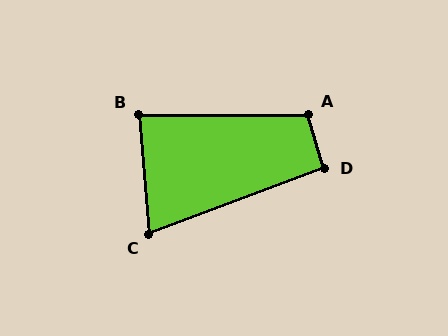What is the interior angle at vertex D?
Approximately 95 degrees (approximately right).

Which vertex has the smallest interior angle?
C, at approximately 74 degrees.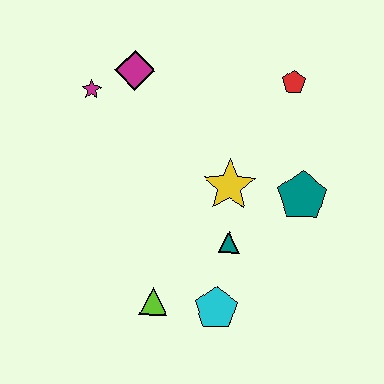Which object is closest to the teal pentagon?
The yellow star is closest to the teal pentagon.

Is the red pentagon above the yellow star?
Yes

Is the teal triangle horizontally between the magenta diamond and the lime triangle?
No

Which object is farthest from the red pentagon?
The lime triangle is farthest from the red pentagon.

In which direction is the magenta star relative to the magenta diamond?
The magenta star is to the left of the magenta diamond.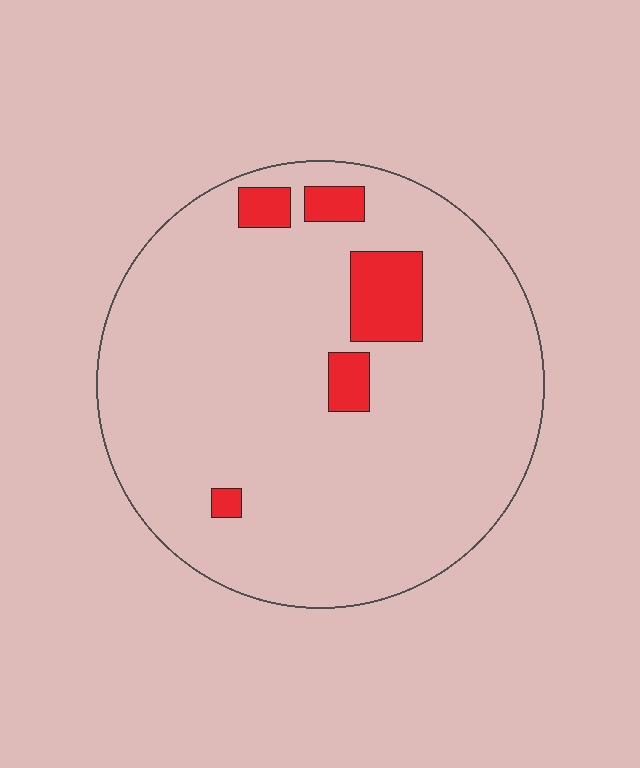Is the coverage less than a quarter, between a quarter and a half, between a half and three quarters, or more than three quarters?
Less than a quarter.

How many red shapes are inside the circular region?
5.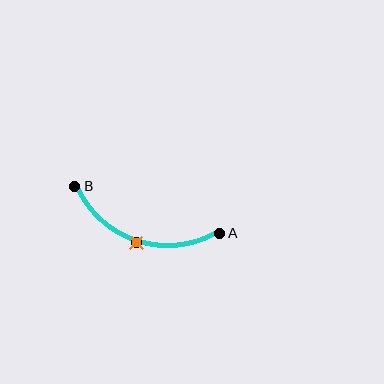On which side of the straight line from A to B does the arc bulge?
The arc bulges below the straight line connecting A and B.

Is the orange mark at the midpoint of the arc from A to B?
Yes. The orange mark lies on the arc at equal arc-length from both A and B — it is the arc midpoint.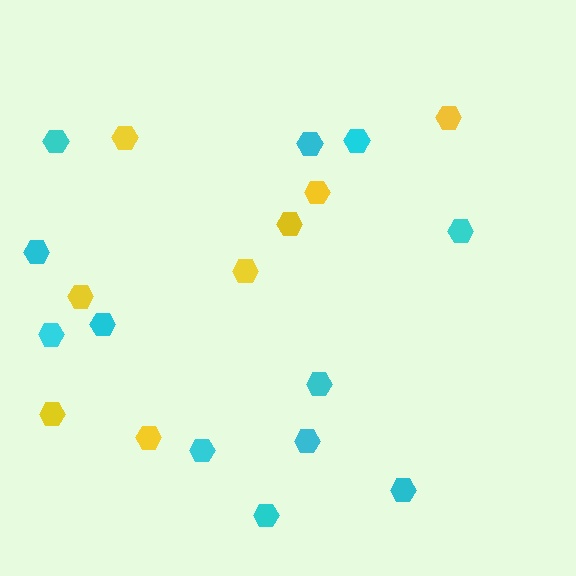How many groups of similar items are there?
There are 2 groups: one group of yellow hexagons (8) and one group of cyan hexagons (12).